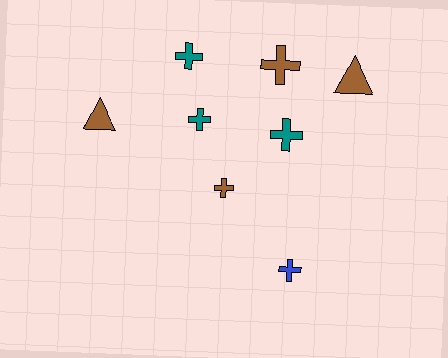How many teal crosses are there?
There are 3 teal crosses.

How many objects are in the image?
There are 8 objects.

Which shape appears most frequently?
Cross, with 6 objects.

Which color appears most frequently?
Brown, with 4 objects.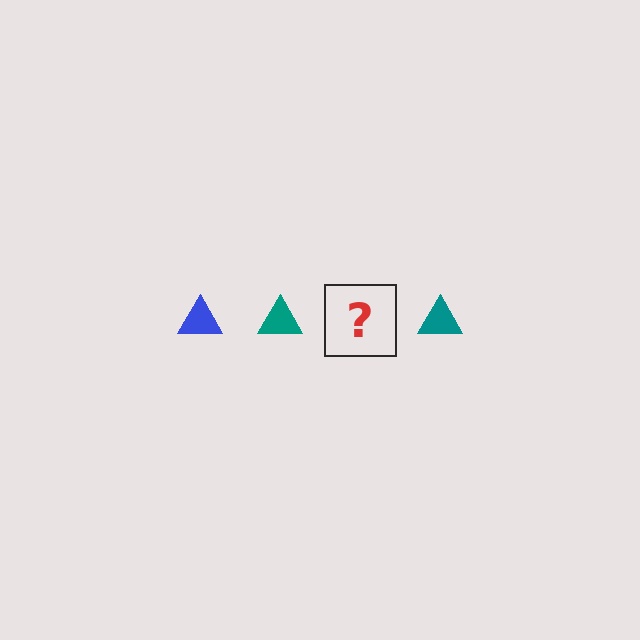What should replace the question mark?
The question mark should be replaced with a blue triangle.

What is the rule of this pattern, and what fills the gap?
The rule is that the pattern cycles through blue, teal triangles. The gap should be filled with a blue triangle.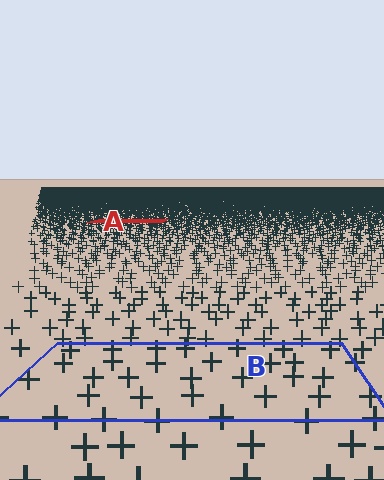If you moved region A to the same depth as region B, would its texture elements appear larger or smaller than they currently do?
They would appear larger. At a closer depth, the same texture elements are projected at a bigger on-screen size.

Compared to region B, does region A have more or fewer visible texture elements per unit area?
Region A has more texture elements per unit area — they are packed more densely because it is farther away.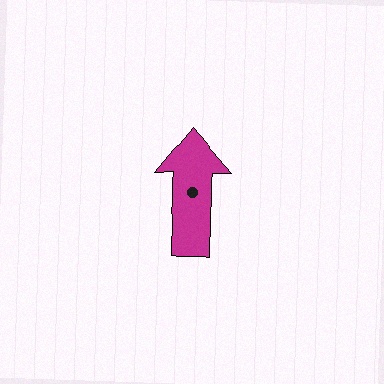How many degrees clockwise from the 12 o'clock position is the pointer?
Approximately 360 degrees.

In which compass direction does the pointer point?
North.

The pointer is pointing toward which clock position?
Roughly 12 o'clock.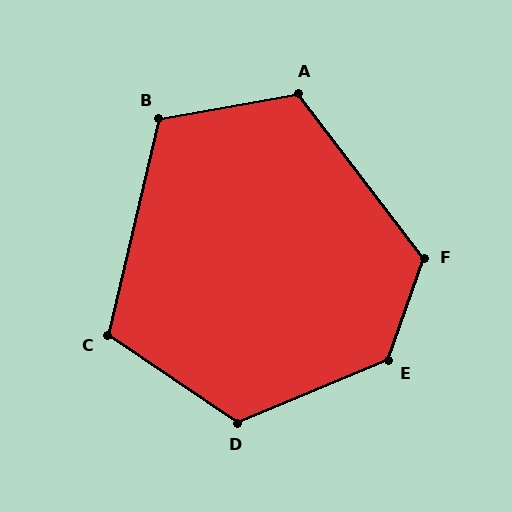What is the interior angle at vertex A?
Approximately 117 degrees (obtuse).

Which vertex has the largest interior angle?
E, at approximately 132 degrees.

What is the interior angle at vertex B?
Approximately 114 degrees (obtuse).